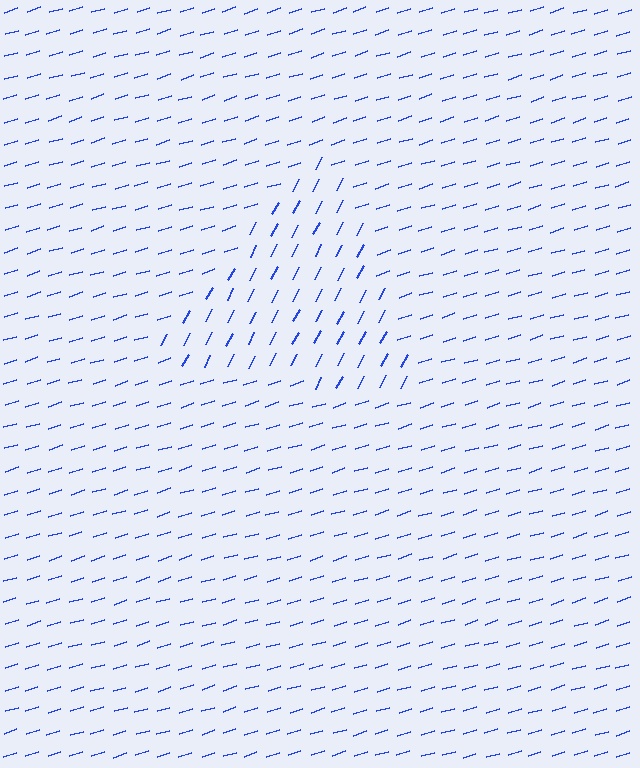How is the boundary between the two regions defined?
The boundary is defined purely by a change in line orientation (approximately 45 degrees difference). All lines are the same color and thickness.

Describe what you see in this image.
The image is filled with small blue line segments. A triangle region in the image has lines oriented differently from the surrounding lines, creating a visible texture boundary.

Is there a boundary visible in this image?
Yes, there is a texture boundary formed by a change in line orientation.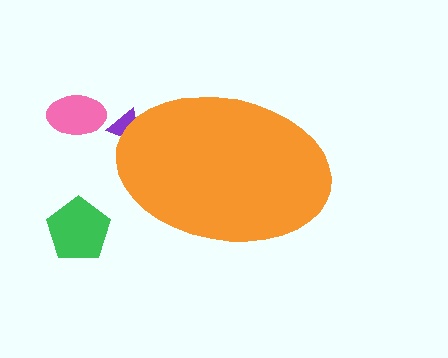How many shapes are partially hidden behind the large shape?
1 shape is partially hidden.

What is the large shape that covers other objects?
An orange ellipse.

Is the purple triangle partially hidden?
Yes, the purple triangle is partially hidden behind the orange ellipse.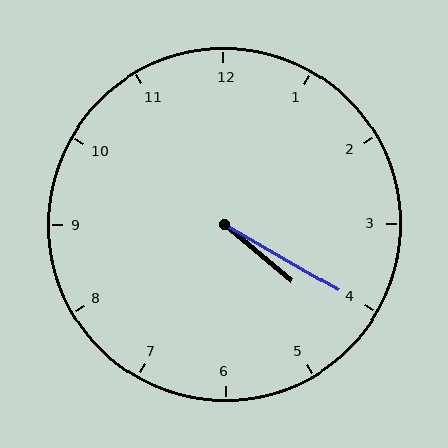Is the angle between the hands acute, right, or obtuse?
It is acute.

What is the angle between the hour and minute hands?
Approximately 10 degrees.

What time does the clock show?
4:20.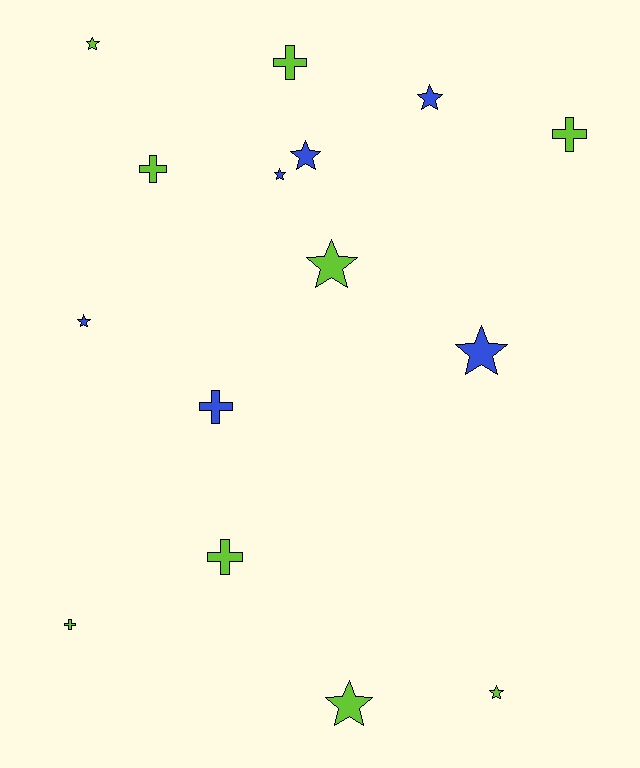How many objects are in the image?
There are 15 objects.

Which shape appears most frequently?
Star, with 9 objects.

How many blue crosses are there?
There is 1 blue cross.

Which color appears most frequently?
Lime, with 9 objects.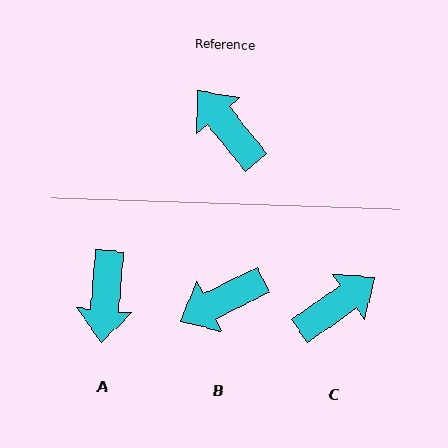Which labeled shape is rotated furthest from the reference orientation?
A, about 136 degrees away.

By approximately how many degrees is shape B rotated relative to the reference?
Approximately 77 degrees counter-clockwise.